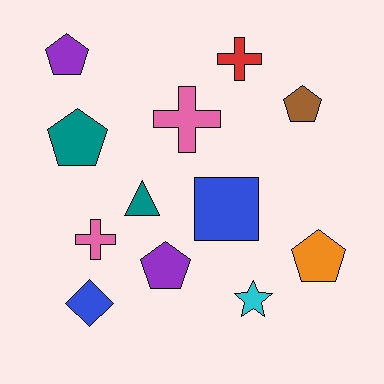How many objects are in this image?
There are 12 objects.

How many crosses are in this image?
There are 3 crosses.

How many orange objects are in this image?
There is 1 orange object.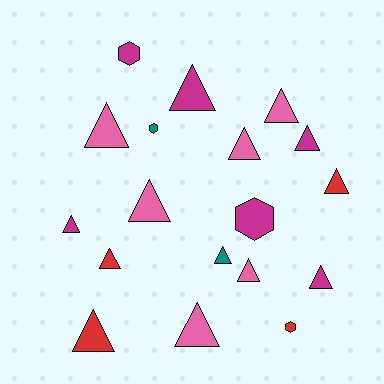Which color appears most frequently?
Magenta, with 6 objects.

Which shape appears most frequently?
Triangle, with 14 objects.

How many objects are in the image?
There are 18 objects.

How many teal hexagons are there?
There is 1 teal hexagon.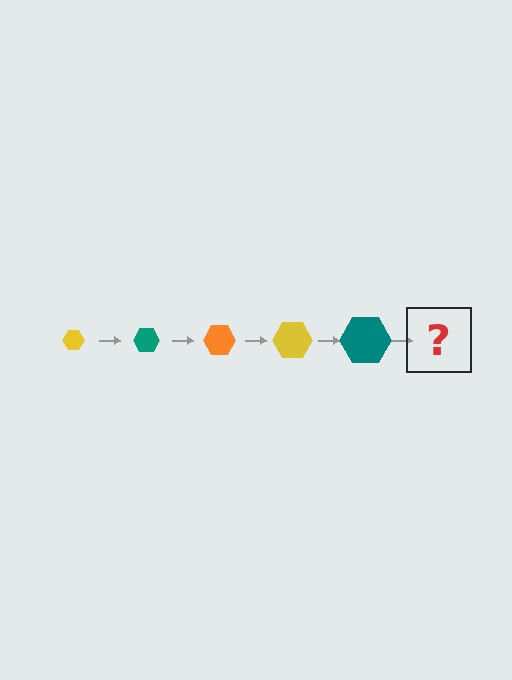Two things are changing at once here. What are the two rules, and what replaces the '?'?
The two rules are that the hexagon grows larger each step and the color cycles through yellow, teal, and orange. The '?' should be an orange hexagon, larger than the previous one.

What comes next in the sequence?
The next element should be an orange hexagon, larger than the previous one.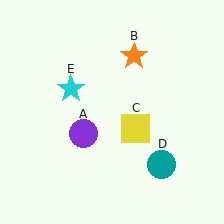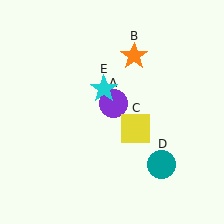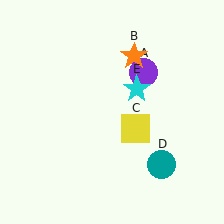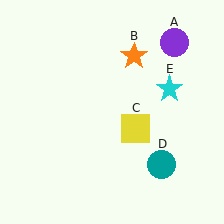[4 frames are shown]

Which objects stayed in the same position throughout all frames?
Orange star (object B) and yellow square (object C) and teal circle (object D) remained stationary.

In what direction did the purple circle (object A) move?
The purple circle (object A) moved up and to the right.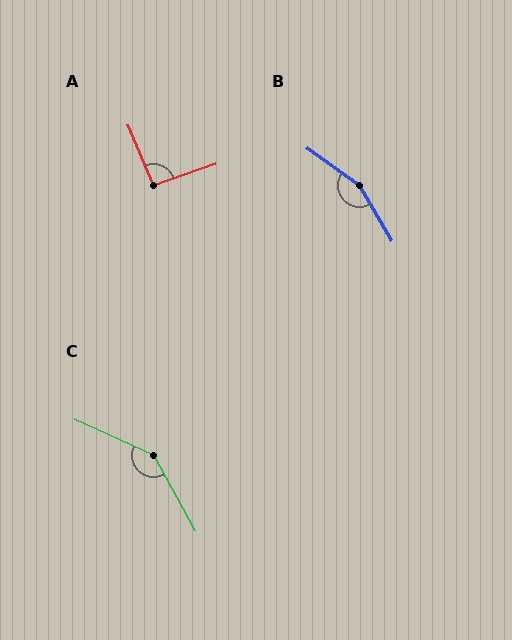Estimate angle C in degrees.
Approximately 143 degrees.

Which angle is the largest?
B, at approximately 156 degrees.